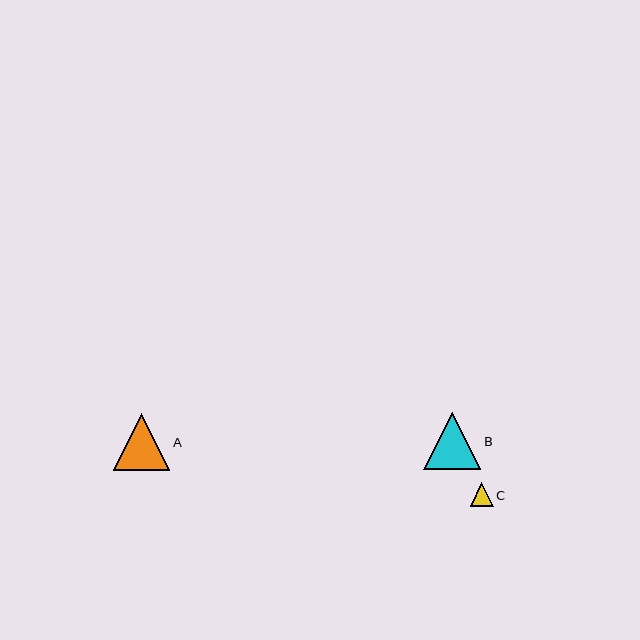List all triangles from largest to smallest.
From largest to smallest: B, A, C.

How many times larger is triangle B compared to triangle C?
Triangle B is approximately 2.4 times the size of triangle C.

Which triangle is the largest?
Triangle B is the largest with a size of approximately 57 pixels.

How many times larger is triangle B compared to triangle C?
Triangle B is approximately 2.4 times the size of triangle C.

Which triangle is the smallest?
Triangle C is the smallest with a size of approximately 23 pixels.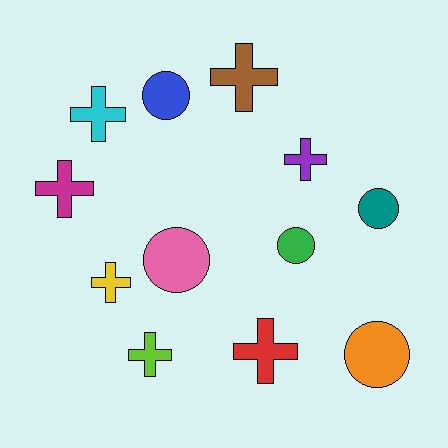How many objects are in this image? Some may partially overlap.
There are 12 objects.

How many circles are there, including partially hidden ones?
There are 5 circles.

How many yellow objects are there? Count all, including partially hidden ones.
There is 1 yellow object.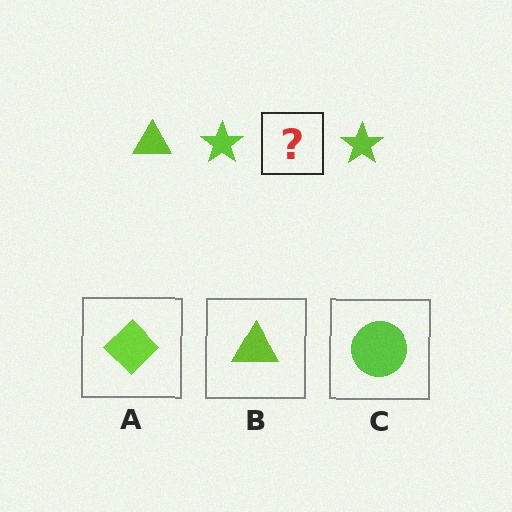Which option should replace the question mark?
Option B.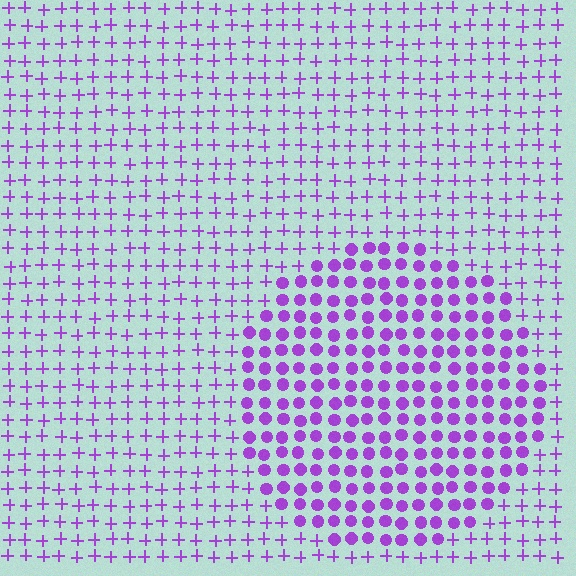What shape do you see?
I see a circle.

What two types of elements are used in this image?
The image uses circles inside the circle region and plus signs outside it.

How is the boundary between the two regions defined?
The boundary is defined by a change in element shape: circles inside vs. plus signs outside. All elements share the same color and spacing.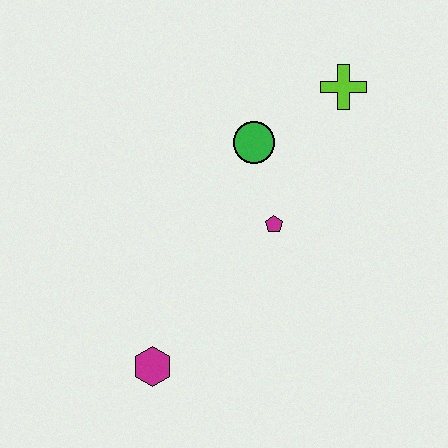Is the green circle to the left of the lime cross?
Yes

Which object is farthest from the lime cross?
The magenta hexagon is farthest from the lime cross.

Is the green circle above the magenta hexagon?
Yes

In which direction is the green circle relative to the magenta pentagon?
The green circle is above the magenta pentagon.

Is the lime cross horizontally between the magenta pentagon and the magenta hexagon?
No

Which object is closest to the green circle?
The magenta pentagon is closest to the green circle.